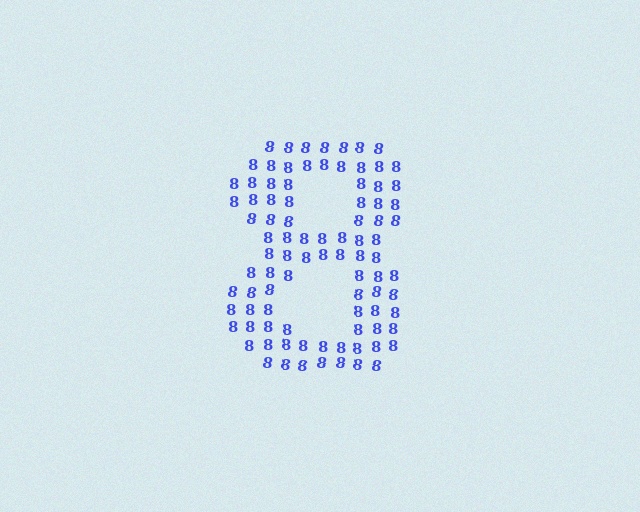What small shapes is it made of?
It is made of small digit 8's.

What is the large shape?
The large shape is the digit 8.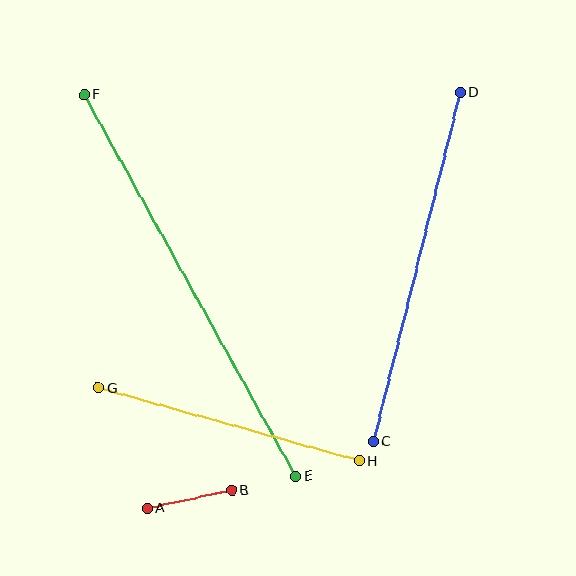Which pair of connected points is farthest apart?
Points E and F are farthest apart.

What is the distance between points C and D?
The distance is approximately 360 pixels.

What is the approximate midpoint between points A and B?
The midpoint is at approximately (189, 499) pixels.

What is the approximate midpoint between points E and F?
The midpoint is at approximately (190, 285) pixels.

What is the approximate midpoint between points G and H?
The midpoint is at approximately (229, 424) pixels.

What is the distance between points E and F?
The distance is approximately 436 pixels.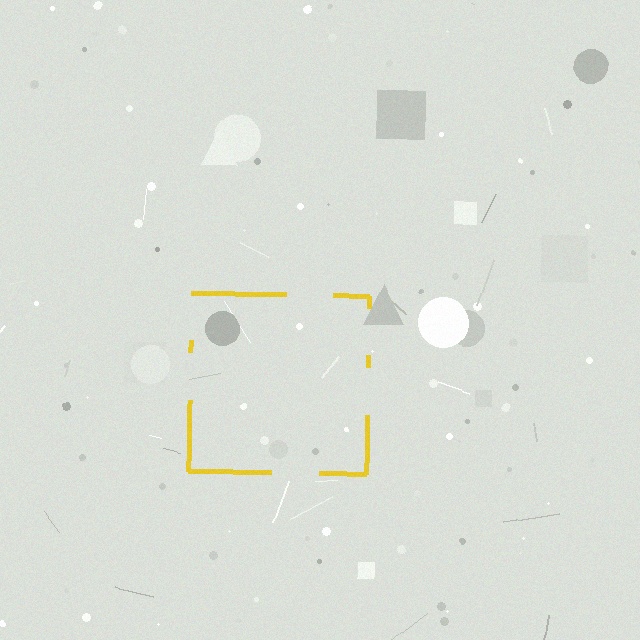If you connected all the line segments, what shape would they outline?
They would outline a square.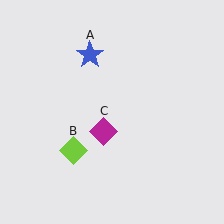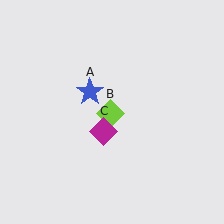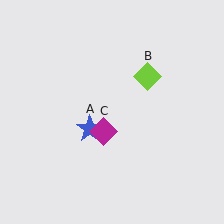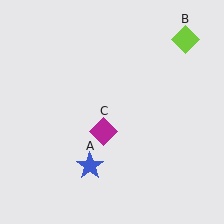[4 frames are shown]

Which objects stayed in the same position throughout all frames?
Magenta diamond (object C) remained stationary.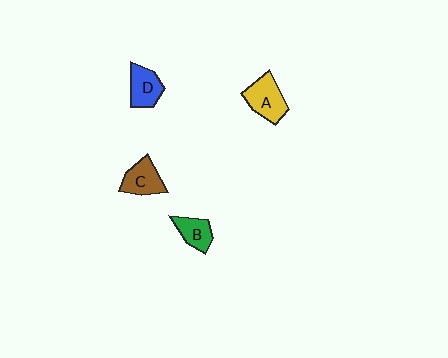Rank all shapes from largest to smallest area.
From largest to smallest: A (yellow), D (blue), C (brown), B (green).